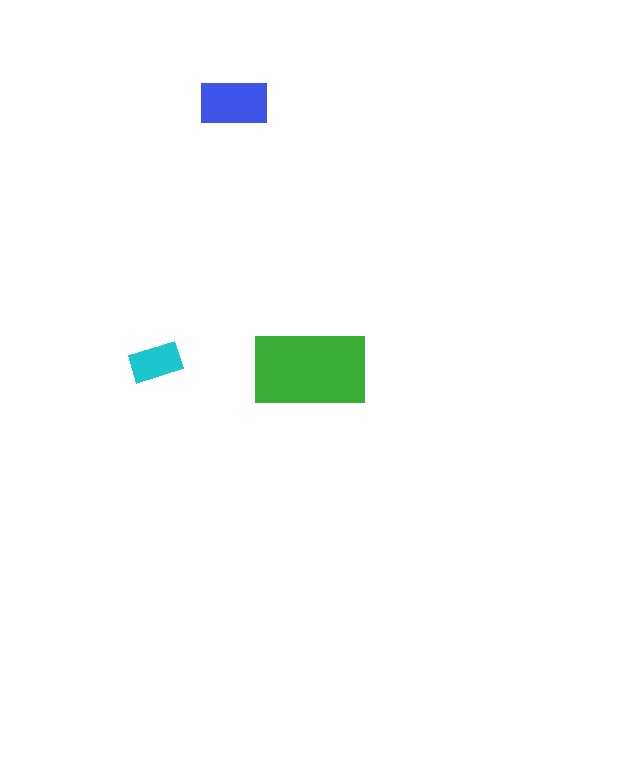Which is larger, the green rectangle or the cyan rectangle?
The green one.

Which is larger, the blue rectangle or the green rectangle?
The green one.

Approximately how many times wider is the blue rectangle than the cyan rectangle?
About 1.5 times wider.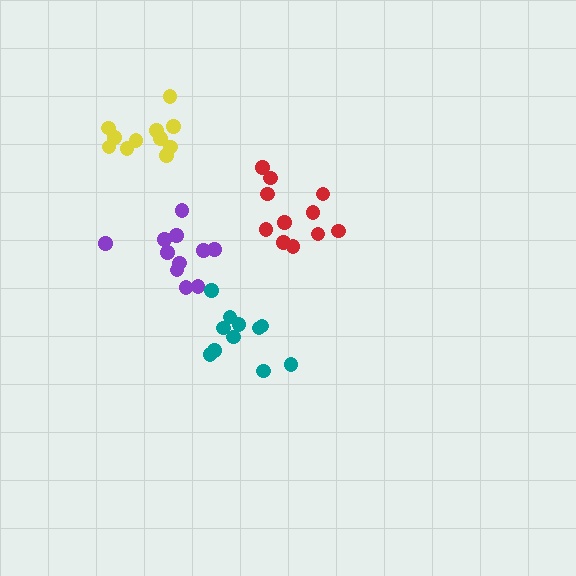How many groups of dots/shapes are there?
There are 4 groups.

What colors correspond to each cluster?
The clusters are colored: purple, yellow, red, teal.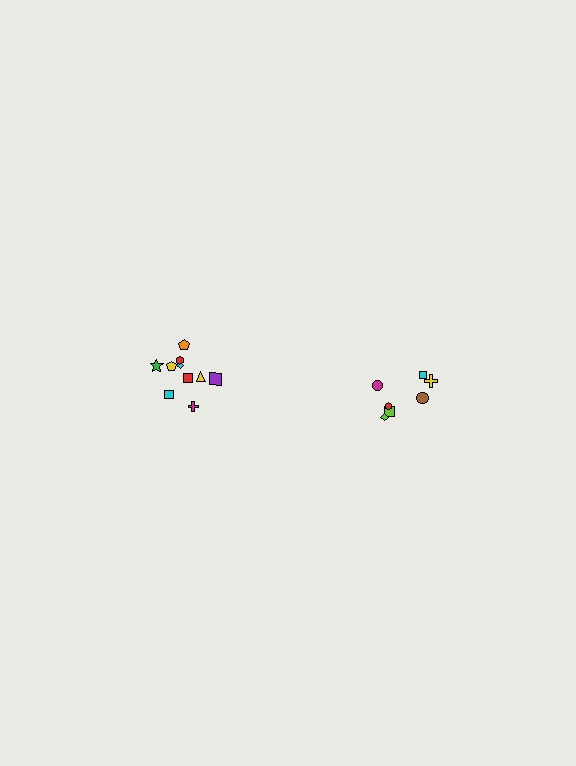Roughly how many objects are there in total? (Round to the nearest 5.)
Roughly 15 objects in total.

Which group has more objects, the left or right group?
The left group.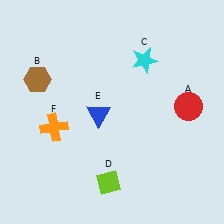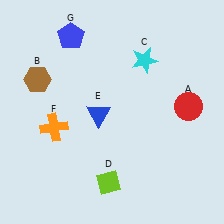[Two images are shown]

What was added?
A blue pentagon (G) was added in Image 2.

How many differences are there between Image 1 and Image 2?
There is 1 difference between the two images.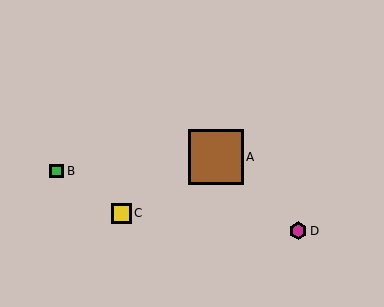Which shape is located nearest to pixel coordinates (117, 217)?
The yellow square (labeled C) at (121, 213) is nearest to that location.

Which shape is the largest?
The brown square (labeled A) is the largest.